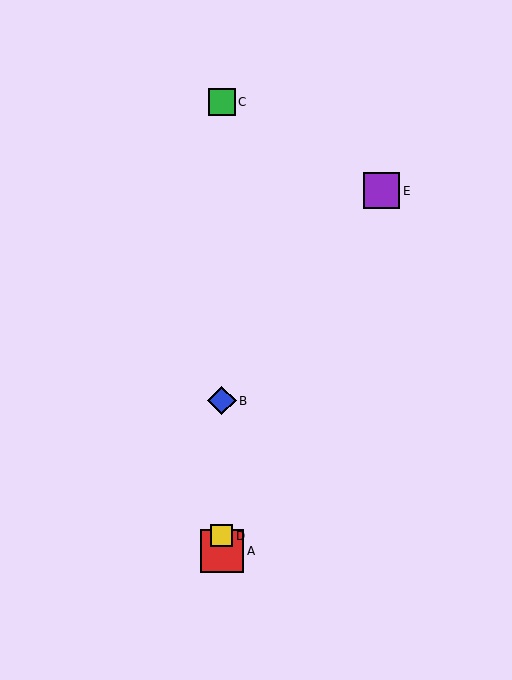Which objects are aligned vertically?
Objects A, B, C, D are aligned vertically.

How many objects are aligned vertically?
4 objects (A, B, C, D) are aligned vertically.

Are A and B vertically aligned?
Yes, both are at x≈222.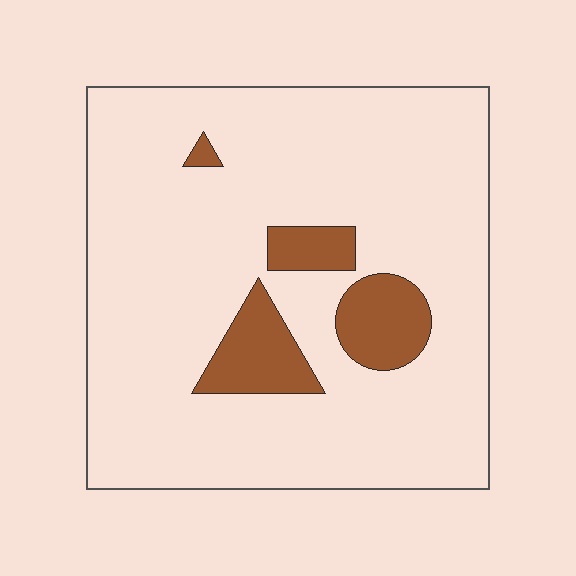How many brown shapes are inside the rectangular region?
4.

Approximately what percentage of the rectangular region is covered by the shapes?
Approximately 10%.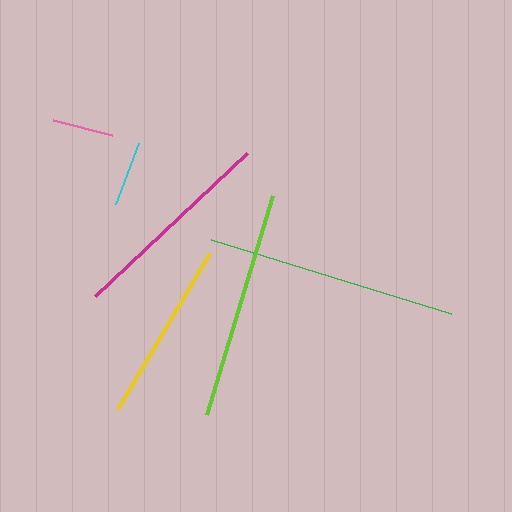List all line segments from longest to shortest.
From longest to shortest: green, lime, magenta, yellow, cyan, pink.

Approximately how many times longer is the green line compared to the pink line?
The green line is approximately 4.2 times the length of the pink line.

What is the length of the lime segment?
The lime segment is approximately 229 pixels long.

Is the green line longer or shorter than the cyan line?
The green line is longer than the cyan line.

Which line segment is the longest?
The green line is the longest at approximately 252 pixels.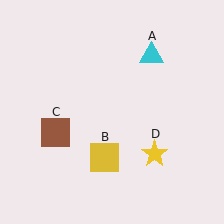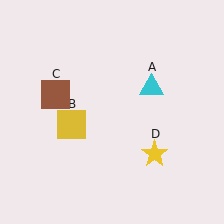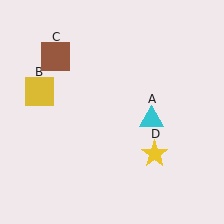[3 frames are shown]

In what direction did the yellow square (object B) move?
The yellow square (object B) moved up and to the left.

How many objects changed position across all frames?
3 objects changed position: cyan triangle (object A), yellow square (object B), brown square (object C).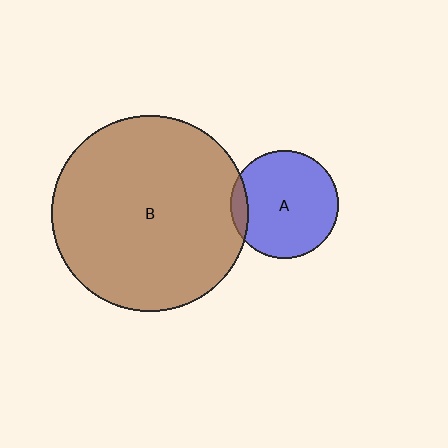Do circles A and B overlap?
Yes.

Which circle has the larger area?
Circle B (brown).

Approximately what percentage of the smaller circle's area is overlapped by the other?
Approximately 10%.